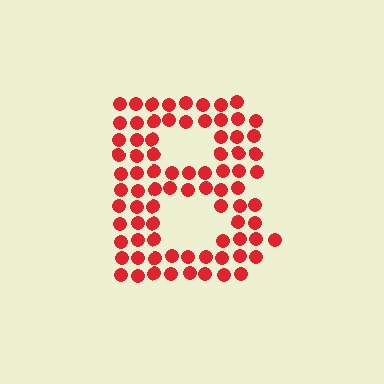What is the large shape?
The large shape is the letter B.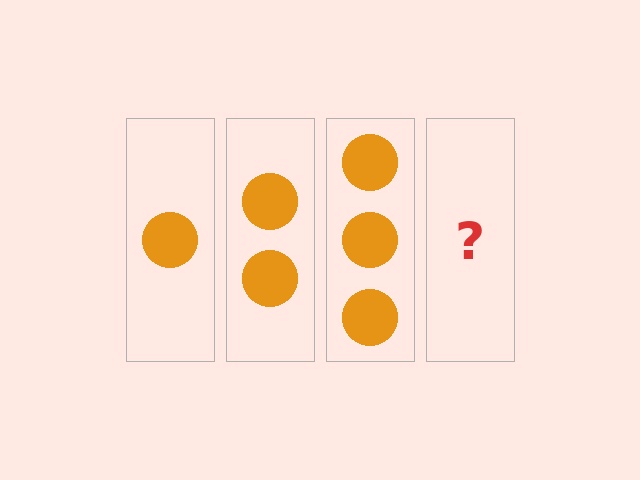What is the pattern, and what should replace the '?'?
The pattern is that each step adds one more circle. The '?' should be 4 circles.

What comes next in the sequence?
The next element should be 4 circles.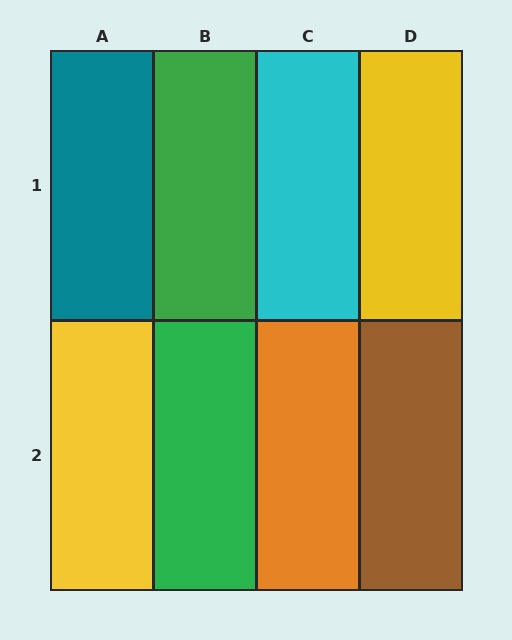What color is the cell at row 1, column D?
Yellow.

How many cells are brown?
1 cell is brown.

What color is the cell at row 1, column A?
Teal.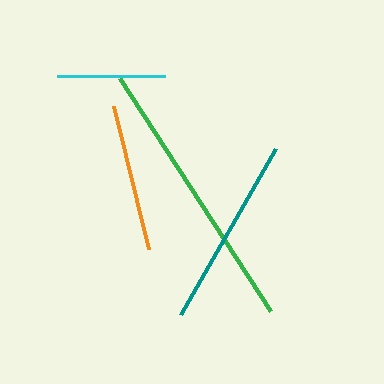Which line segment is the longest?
The green line is the longest at approximately 278 pixels.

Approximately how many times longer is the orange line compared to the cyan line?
The orange line is approximately 1.4 times the length of the cyan line.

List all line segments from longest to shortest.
From longest to shortest: green, teal, orange, cyan.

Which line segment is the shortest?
The cyan line is the shortest at approximately 108 pixels.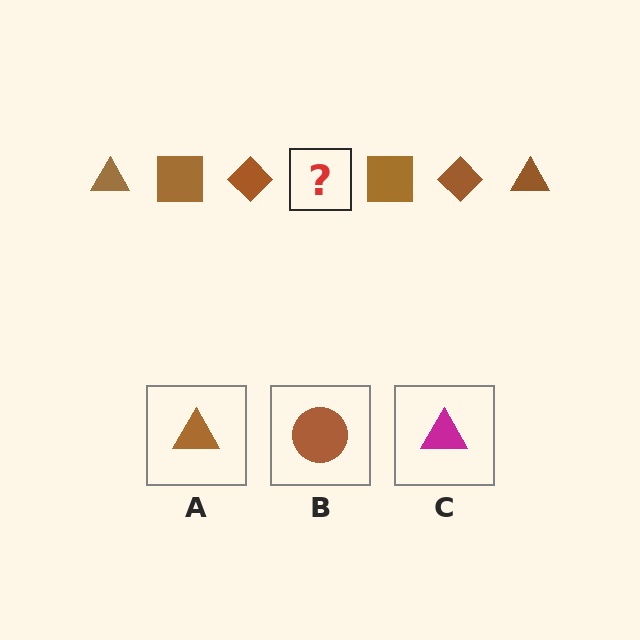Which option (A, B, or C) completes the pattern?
A.